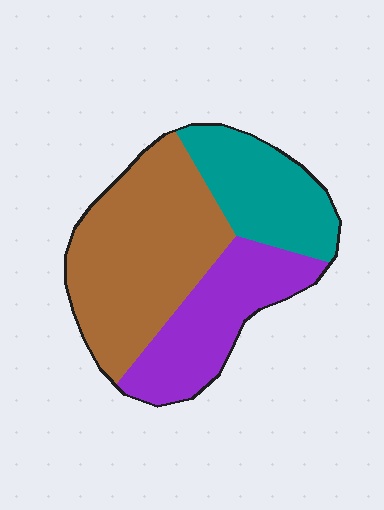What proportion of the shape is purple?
Purple covers about 30% of the shape.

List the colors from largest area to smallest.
From largest to smallest: brown, purple, teal.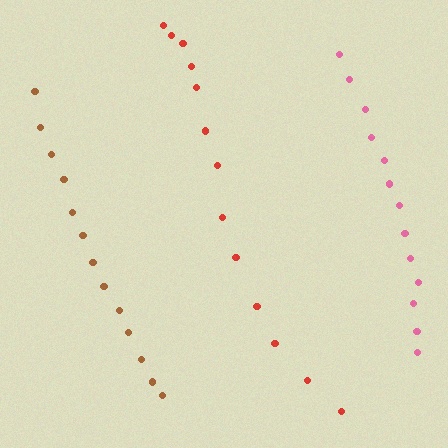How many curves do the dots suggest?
There are 3 distinct paths.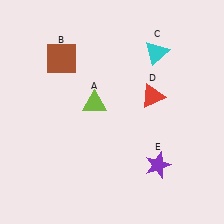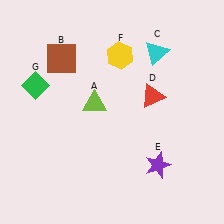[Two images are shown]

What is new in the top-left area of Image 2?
A green diamond (G) was added in the top-left area of Image 2.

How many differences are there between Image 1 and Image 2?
There are 2 differences between the two images.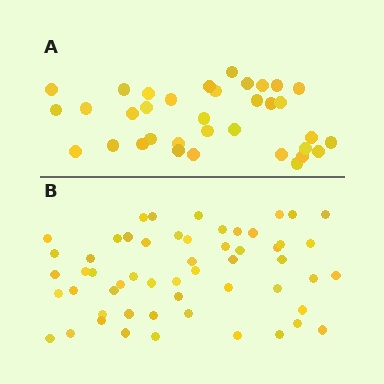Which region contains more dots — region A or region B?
Region B (the bottom region) has more dots.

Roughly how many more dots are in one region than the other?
Region B has approximately 20 more dots than region A.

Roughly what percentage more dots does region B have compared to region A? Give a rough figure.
About 55% more.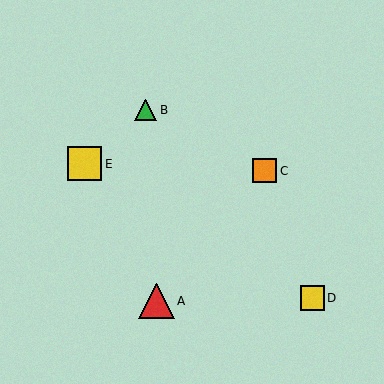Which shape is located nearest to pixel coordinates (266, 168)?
The orange square (labeled C) at (264, 171) is nearest to that location.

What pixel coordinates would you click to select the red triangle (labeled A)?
Click at (156, 301) to select the red triangle A.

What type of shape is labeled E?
Shape E is a yellow square.